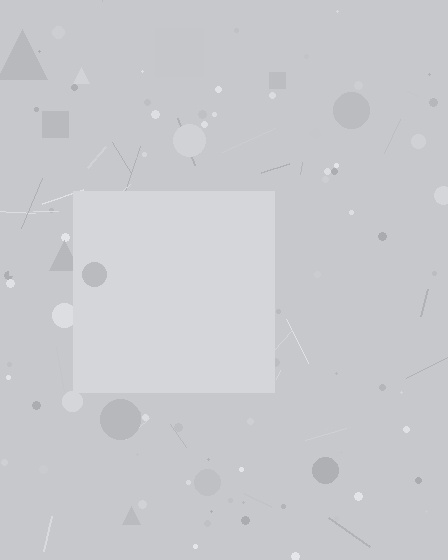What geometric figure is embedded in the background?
A square is embedded in the background.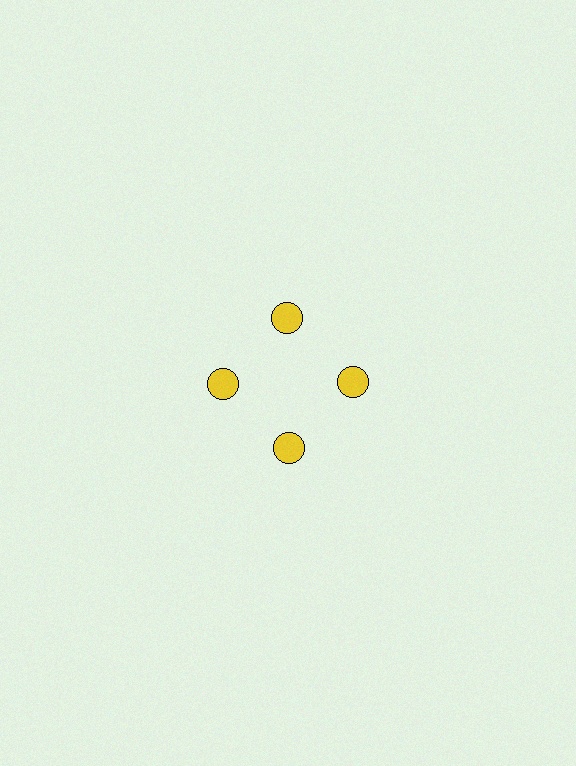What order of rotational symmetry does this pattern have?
This pattern has 4-fold rotational symmetry.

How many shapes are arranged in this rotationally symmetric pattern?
There are 4 shapes, arranged in 4 groups of 1.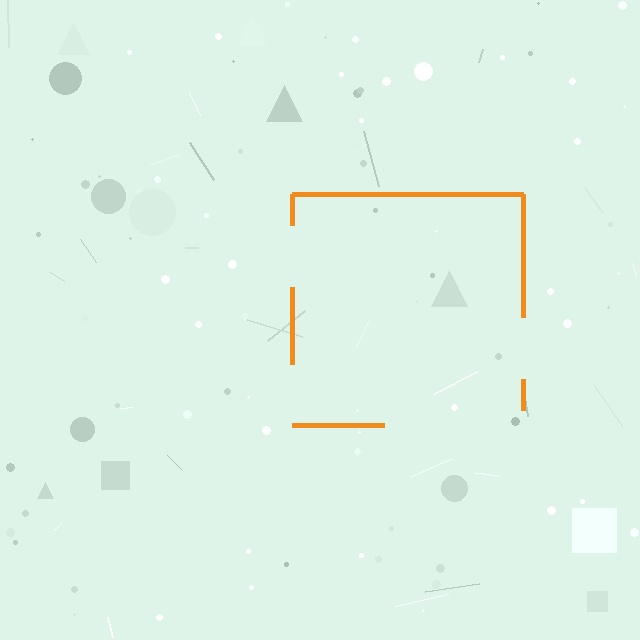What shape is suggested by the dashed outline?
The dashed outline suggests a square.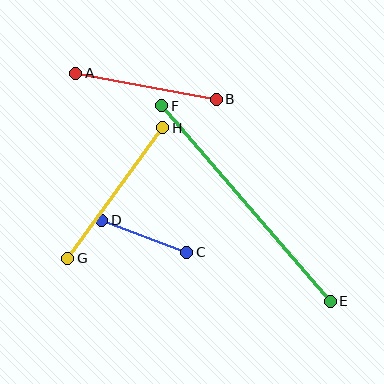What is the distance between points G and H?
The distance is approximately 161 pixels.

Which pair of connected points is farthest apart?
Points E and F are farthest apart.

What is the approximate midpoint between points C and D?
The midpoint is at approximately (144, 236) pixels.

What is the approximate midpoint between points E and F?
The midpoint is at approximately (246, 203) pixels.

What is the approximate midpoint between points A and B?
The midpoint is at approximately (146, 86) pixels.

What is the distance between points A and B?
The distance is approximately 143 pixels.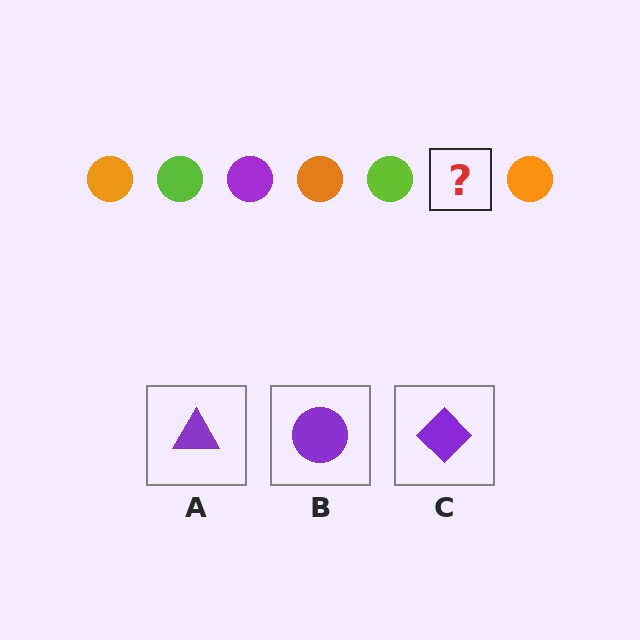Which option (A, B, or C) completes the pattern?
B.